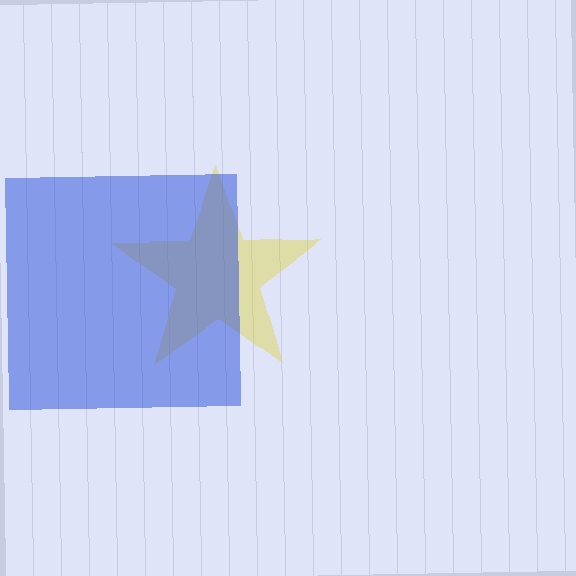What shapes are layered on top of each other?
The layered shapes are: a yellow star, a blue square.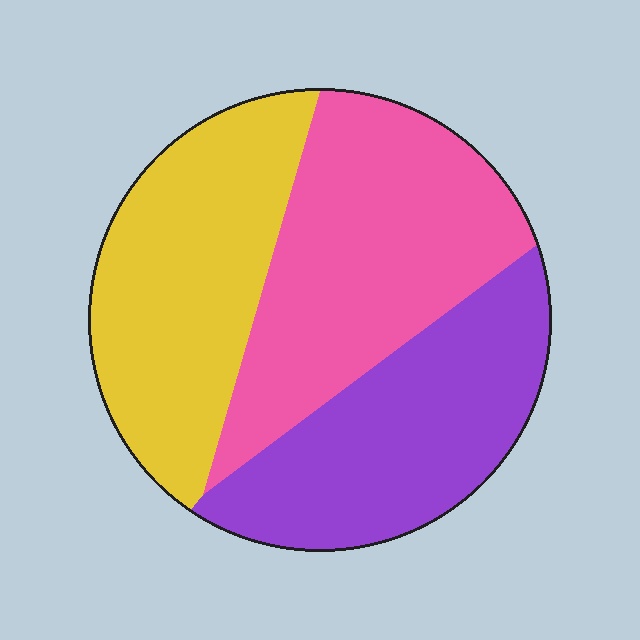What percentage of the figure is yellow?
Yellow takes up about one third (1/3) of the figure.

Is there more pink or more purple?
Pink.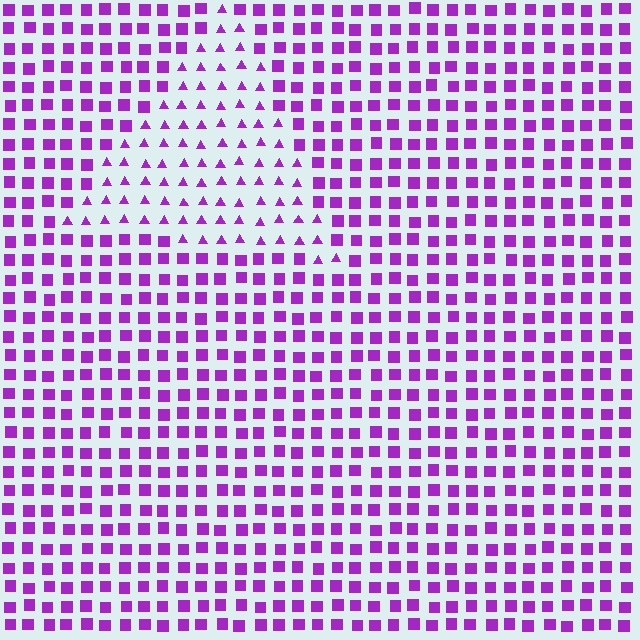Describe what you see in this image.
The image is filled with small purple elements arranged in a uniform grid. A triangle-shaped region contains triangles, while the surrounding area contains squares. The boundary is defined purely by the change in element shape.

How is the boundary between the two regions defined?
The boundary is defined by a change in element shape: triangles inside vs. squares outside. All elements share the same color and spacing.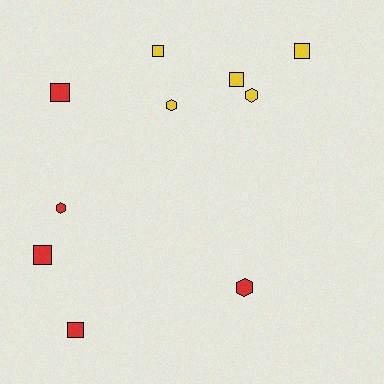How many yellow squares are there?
There are 3 yellow squares.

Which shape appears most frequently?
Square, with 6 objects.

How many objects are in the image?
There are 10 objects.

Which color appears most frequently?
Yellow, with 5 objects.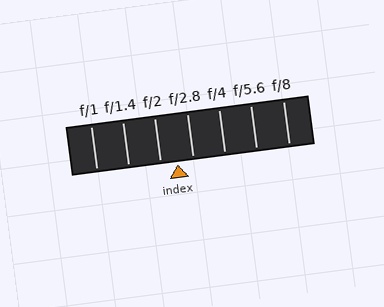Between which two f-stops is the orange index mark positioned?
The index mark is between f/2 and f/2.8.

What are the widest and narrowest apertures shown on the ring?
The widest aperture shown is f/1 and the narrowest is f/8.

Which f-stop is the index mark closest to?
The index mark is closest to f/2.8.